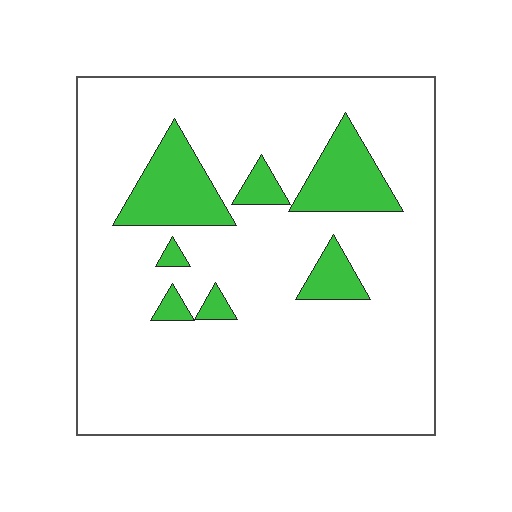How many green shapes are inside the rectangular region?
7.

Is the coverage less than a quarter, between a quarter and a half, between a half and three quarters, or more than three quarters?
Less than a quarter.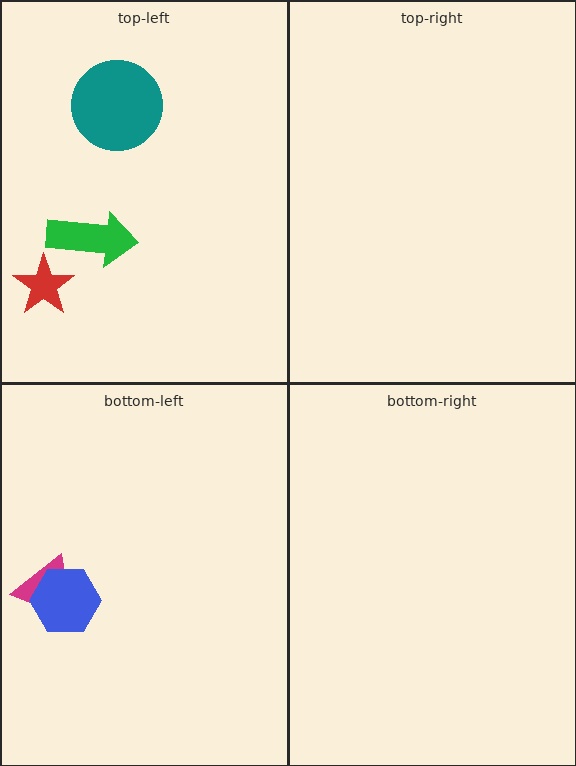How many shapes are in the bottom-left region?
2.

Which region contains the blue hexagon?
The bottom-left region.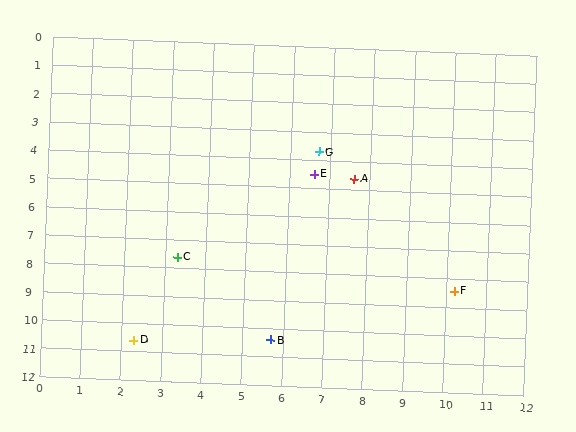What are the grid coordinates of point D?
Point D is at approximately (2.3, 10.6).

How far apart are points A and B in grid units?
Points A and B are about 6.1 grid units apart.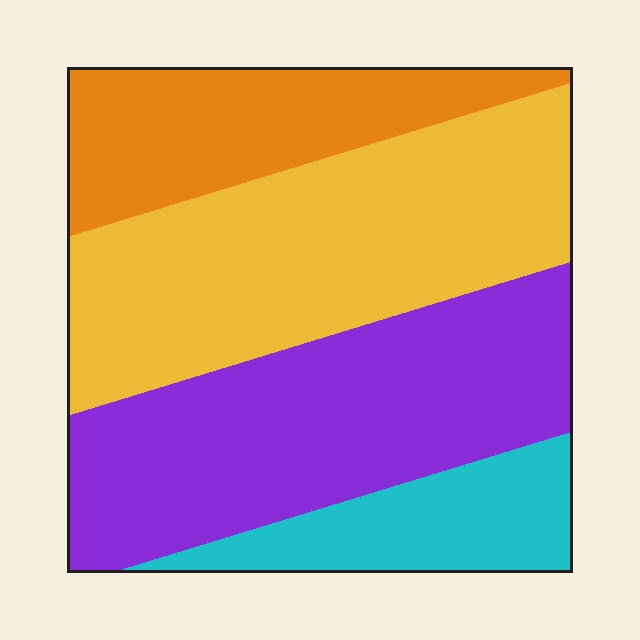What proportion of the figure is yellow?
Yellow covers roughly 35% of the figure.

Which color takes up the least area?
Cyan, at roughly 15%.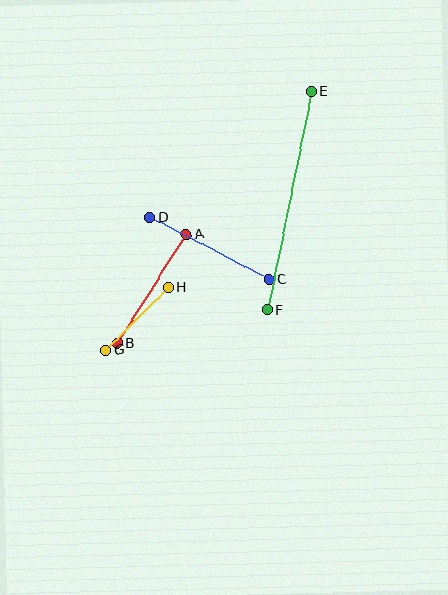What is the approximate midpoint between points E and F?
The midpoint is at approximately (290, 201) pixels.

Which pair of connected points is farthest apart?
Points E and F are farthest apart.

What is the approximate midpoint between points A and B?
The midpoint is at approximately (152, 289) pixels.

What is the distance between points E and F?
The distance is approximately 223 pixels.